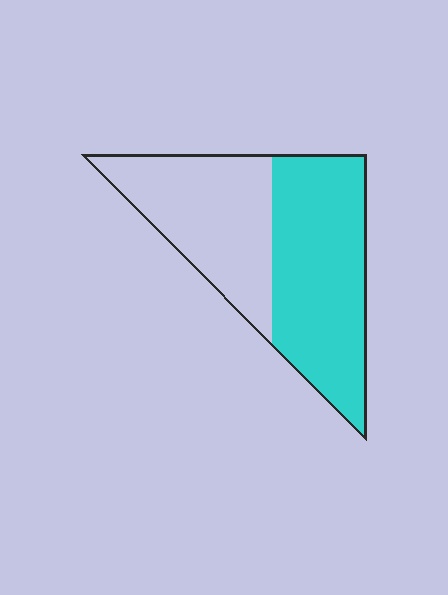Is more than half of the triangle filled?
Yes.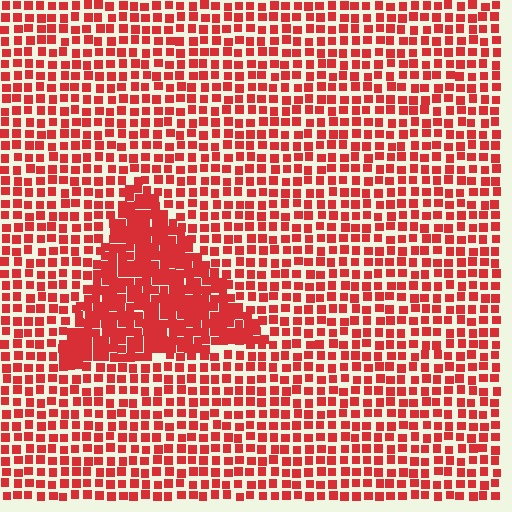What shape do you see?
I see a triangle.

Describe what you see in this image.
The image contains small red elements arranged at two different densities. A triangle-shaped region is visible where the elements are more densely packed than the surrounding area.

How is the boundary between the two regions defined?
The boundary is defined by a change in element density (approximately 1.9x ratio). All elements are the same color, size, and shape.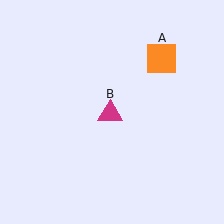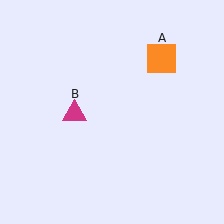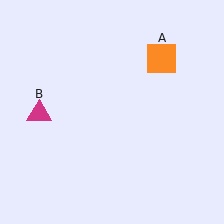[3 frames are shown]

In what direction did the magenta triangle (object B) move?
The magenta triangle (object B) moved left.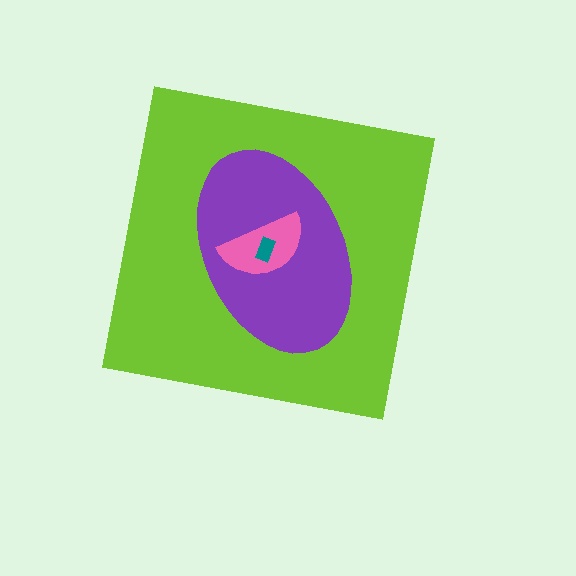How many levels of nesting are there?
4.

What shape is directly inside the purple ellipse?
The pink semicircle.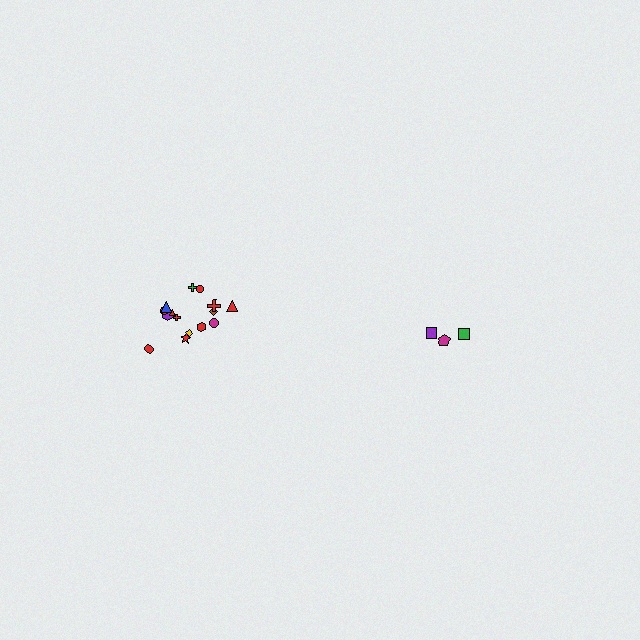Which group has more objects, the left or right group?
The left group.